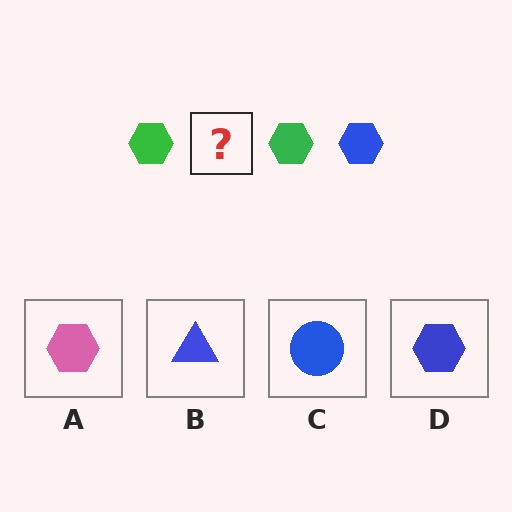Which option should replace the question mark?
Option D.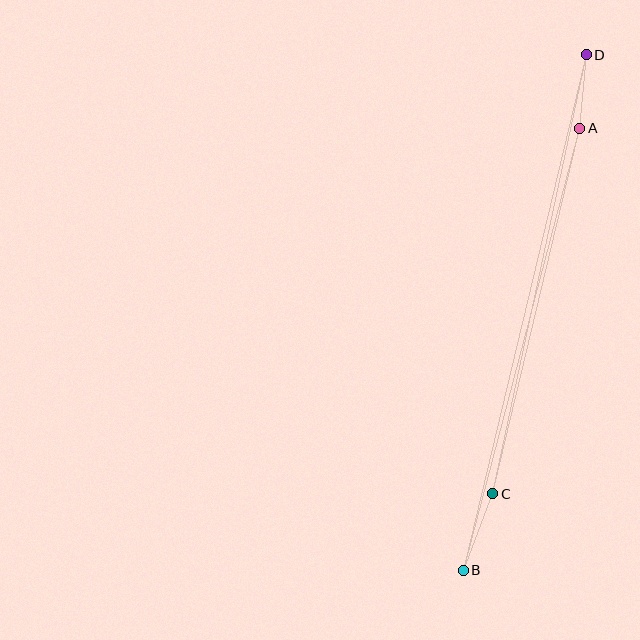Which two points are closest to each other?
Points A and D are closest to each other.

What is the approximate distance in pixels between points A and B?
The distance between A and B is approximately 457 pixels.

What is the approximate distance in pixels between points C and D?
The distance between C and D is approximately 449 pixels.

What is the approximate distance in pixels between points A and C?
The distance between A and C is approximately 376 pixels.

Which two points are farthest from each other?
Points B and D are farthest from each other.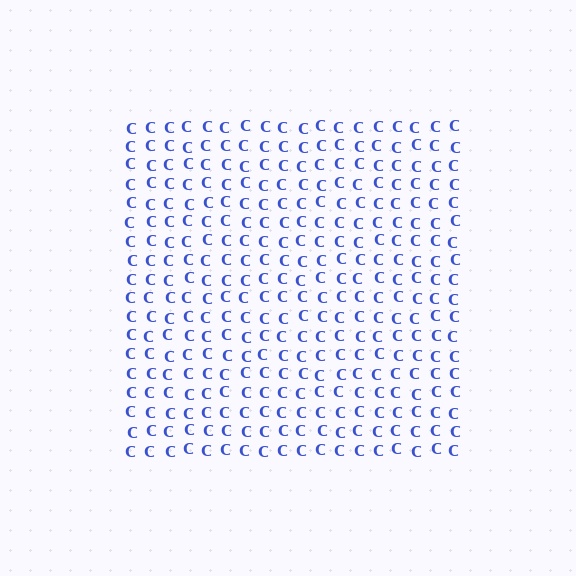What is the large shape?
The large shape is a square.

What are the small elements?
The small elements are letter C's.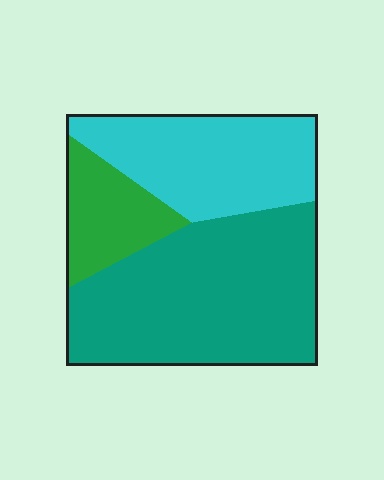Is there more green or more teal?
Teal.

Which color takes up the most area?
Teal, at roughly 55%.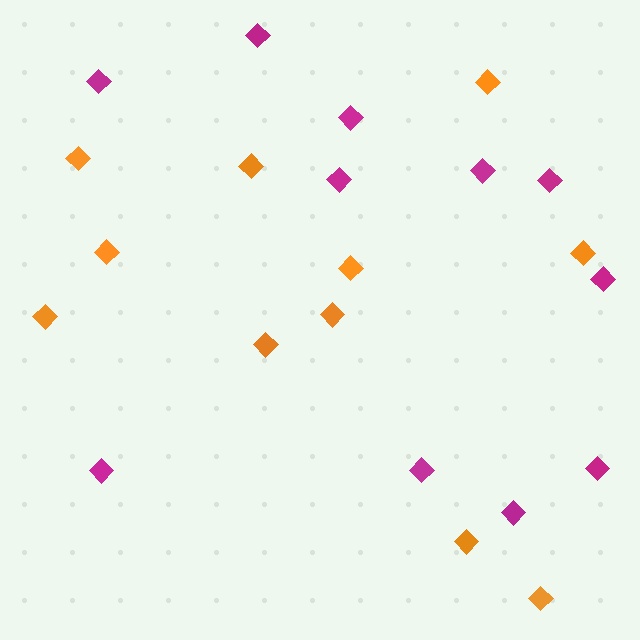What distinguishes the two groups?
There are 2 groups: one group of orange diamonds (11) and one group of magenta diamonds (11).